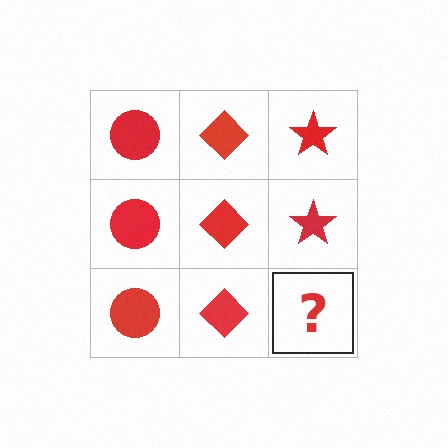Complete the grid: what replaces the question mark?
The question mark should be replaced with a red star.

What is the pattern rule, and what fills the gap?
The rule is that each column has a consistent shape. The gap should be filled with a red star.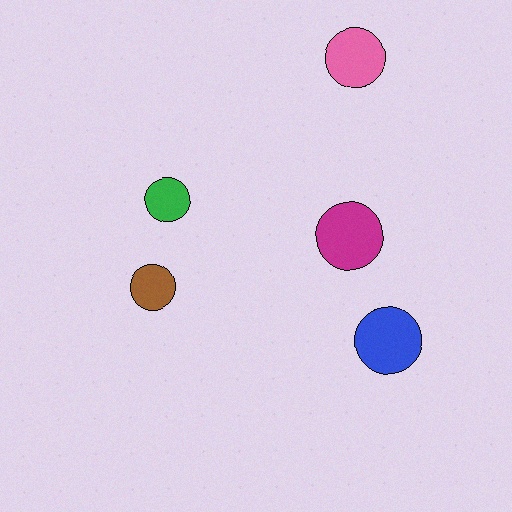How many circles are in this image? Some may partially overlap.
There are 5 circles.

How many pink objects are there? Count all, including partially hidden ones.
There is 1 pink object.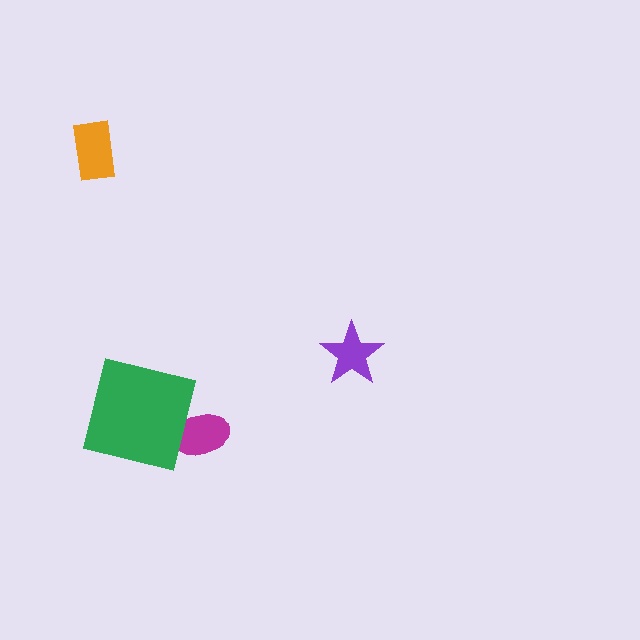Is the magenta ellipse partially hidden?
Yes, it is partially covered by another shape.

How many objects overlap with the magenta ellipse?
1 object overlaps with the magenta ellipse.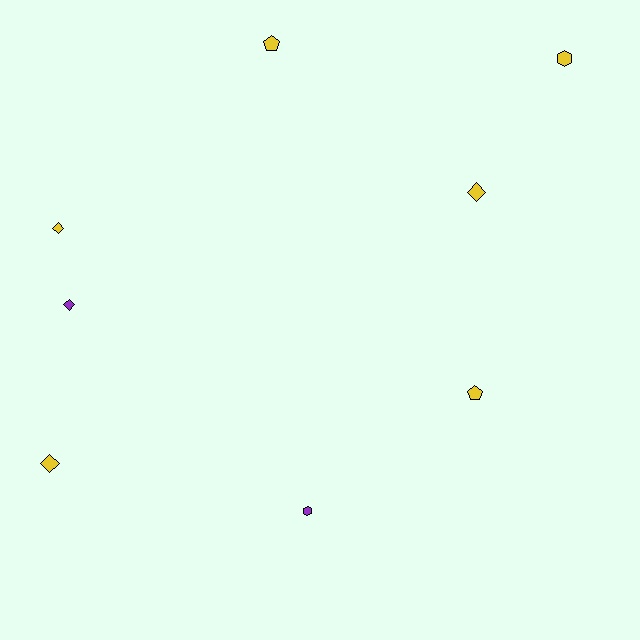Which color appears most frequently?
Yellow, with 6 objects.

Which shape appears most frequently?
Diamond, with 4 objects.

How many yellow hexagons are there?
There is 1 yellow hexagon.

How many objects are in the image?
There are 8 objects.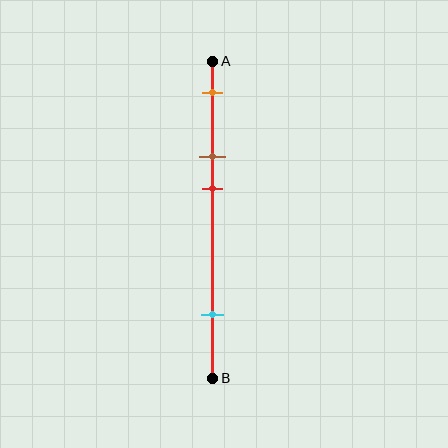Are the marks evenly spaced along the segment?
No, the marks are not evenly spaced.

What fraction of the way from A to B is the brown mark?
The brown mark is approximately 30% (0.3) of the way from A to B.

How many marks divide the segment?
There are 4 marks dividing the segment.